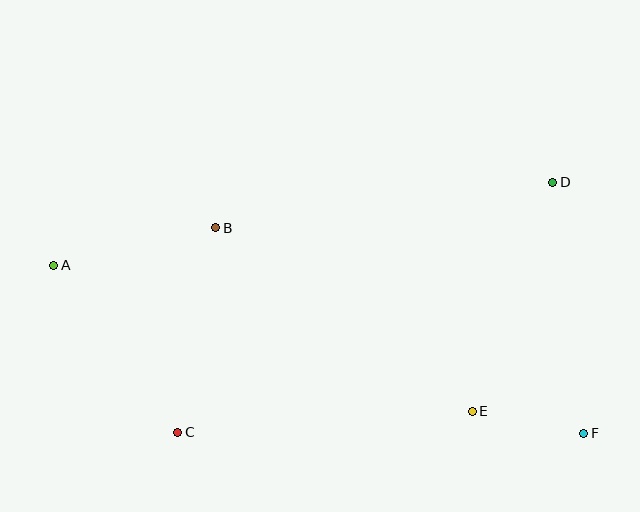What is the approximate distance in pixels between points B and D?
The distance between B and D is approximately 340 pixels.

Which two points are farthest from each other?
Points A and F are farthest from each other.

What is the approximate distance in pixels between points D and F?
The distance between D and F is approximately 253 pixels.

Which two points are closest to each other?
Points E and F are closest to each other.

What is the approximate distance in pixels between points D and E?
The distance between D and E is approximately 242 pixels.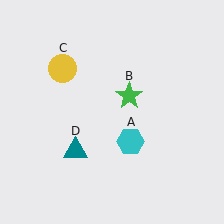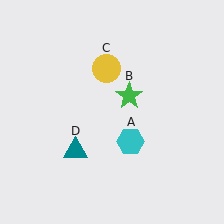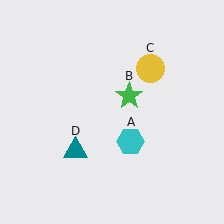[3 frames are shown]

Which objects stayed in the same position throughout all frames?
Cyan hexagon (object A) and green star (object B) and teal triangle (object D) remained stationary.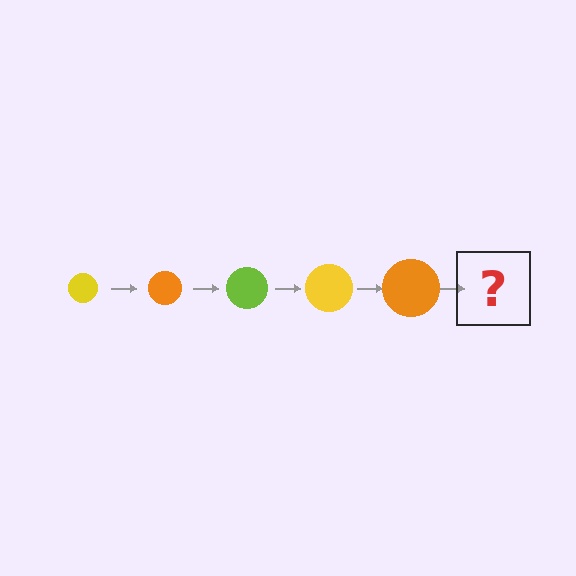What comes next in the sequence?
The next element should be a lime circle, larger than the previous one.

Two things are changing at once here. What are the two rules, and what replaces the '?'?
The two rules are that the circle grows larger each step and the color cycles through yellow, orange, and lime. The '?' should be a lime circle, larger than the previous one.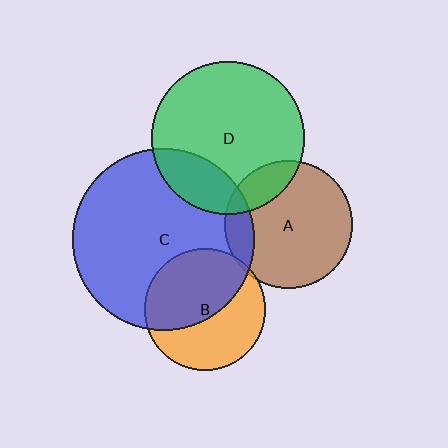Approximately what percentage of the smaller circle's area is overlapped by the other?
Approximately 55%.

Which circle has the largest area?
Circle C (blue).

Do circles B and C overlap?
Yes.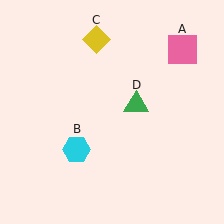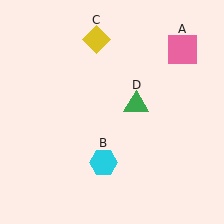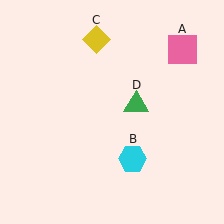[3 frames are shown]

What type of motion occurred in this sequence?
The cyan hexagon (object B) rotated counterclockwise around the center of the scene.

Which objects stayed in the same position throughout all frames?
Pink square (object A) and yellow diamond (object C) and green triangle (object D) remained stationary.